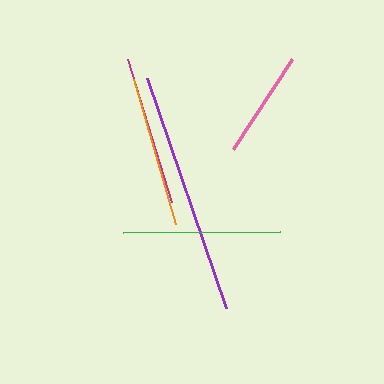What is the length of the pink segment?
The pink segment is approximately 108 pixels long.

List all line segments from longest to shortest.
From longest to shortest: purple, green, orange, magenta, pink.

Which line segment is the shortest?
The pink line is the shortest at approximately 108 pixels.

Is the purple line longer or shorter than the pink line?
The purple line is longer than the pink line.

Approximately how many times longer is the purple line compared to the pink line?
The purple line is approximately 2.2 times the length of the pink line.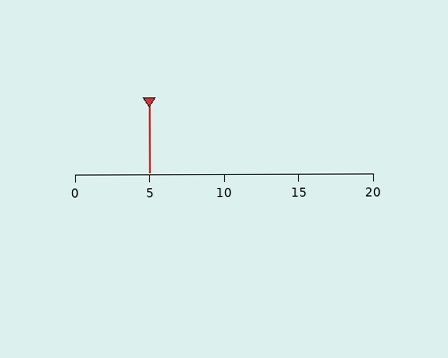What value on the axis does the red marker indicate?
The marker indicates approximately 5.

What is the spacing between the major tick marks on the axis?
The major ticks are spaced 5 apart.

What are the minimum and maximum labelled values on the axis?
The axis runs from 0 to 20.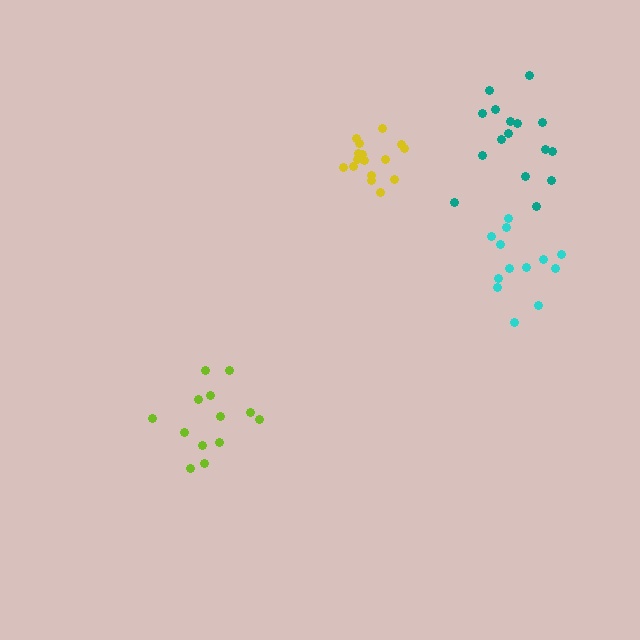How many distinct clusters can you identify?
There are 4 distinct clusters.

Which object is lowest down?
The lime cluster is bottommost.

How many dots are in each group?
Group 1: 13 dots, Group 2: 16 dots, Group 3: 13 dots, Group 4: 16 dots (58 total).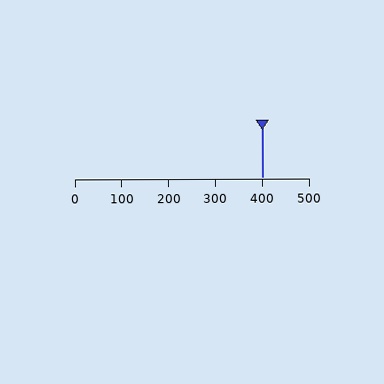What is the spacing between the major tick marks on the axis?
The major ticks are spaced 100 apart.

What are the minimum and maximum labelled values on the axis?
The axis runs from 0 to 500.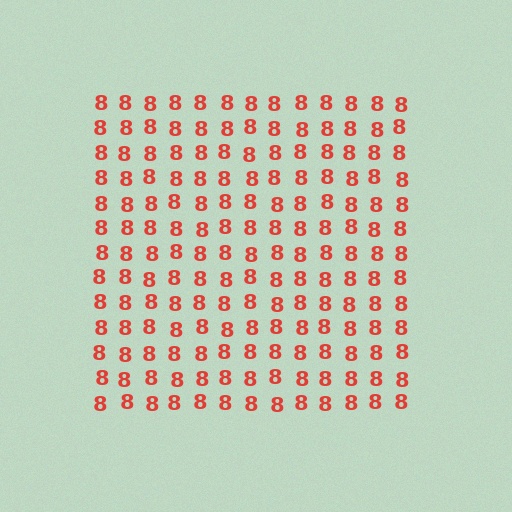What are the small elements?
The small elements are digit 8's.